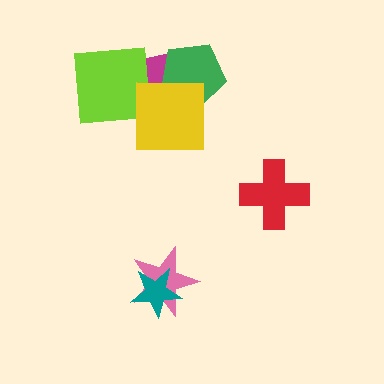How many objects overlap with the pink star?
1 object overlaps with the pink star.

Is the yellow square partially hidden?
No, no other shape covers it.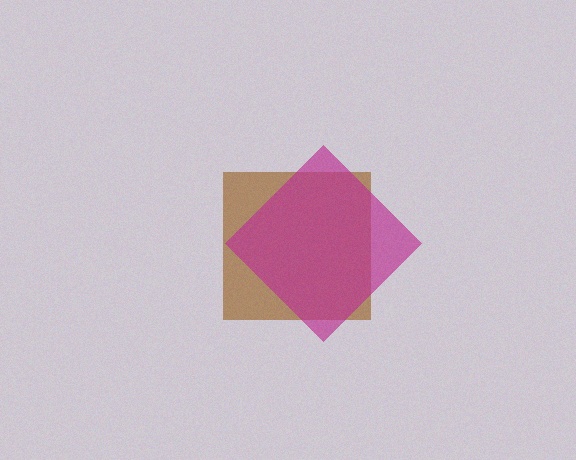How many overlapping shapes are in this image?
There are 2 overlapping shapes in the image.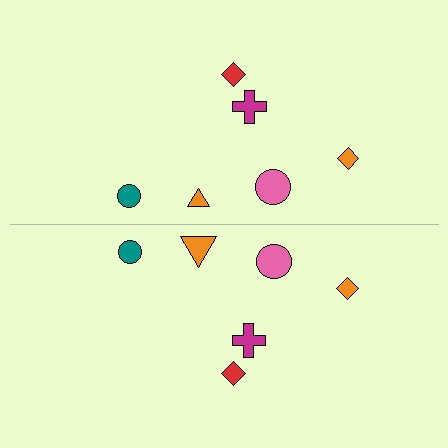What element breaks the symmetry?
The orange triangle on the bottom side has a different size than its mirror counterpart.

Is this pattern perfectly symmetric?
No, the pattern is not perfectly symmetric. The orange triangle on the bottom side has a different size than its mirror counterpart.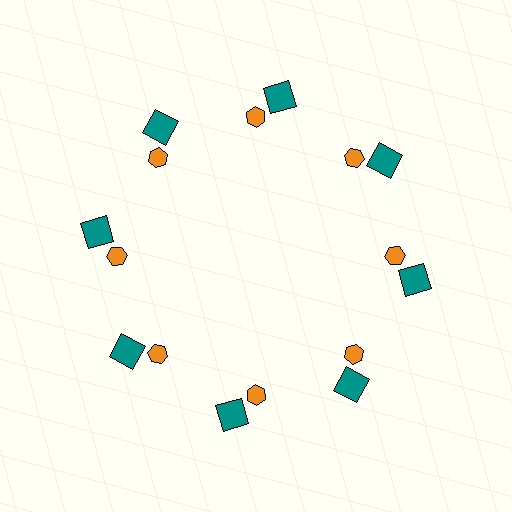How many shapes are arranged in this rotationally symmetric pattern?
There are 16 shapes, arranged in 8 groups of 2.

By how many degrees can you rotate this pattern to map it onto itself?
The pattern maps onto itself every 45 degrees of rotation.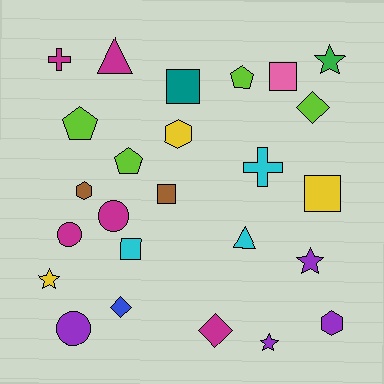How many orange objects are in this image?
There are no orange objects.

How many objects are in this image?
There are 25 objects.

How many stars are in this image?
There are 4 stars.